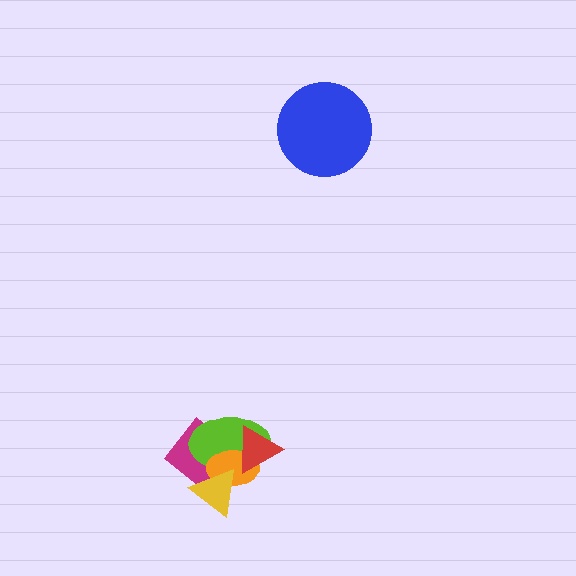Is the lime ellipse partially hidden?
Yes, it is partially covered by another shape.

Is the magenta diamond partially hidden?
Yes, it is partially covered by another shape.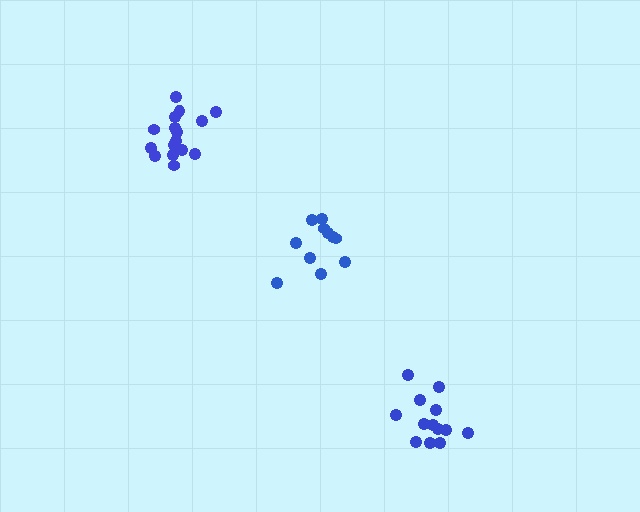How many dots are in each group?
Group 1: 13 dots, Group 2: 11 dots, Group 3: 16 dots (40 total).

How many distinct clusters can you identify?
There are 3 distinct clusters.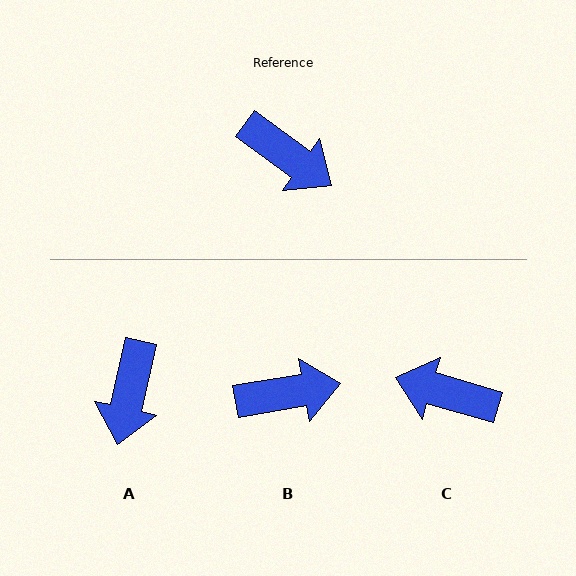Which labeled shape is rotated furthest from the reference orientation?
C, about 160 degrees away.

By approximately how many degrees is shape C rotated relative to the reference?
Approximately 160 degrees clockwise.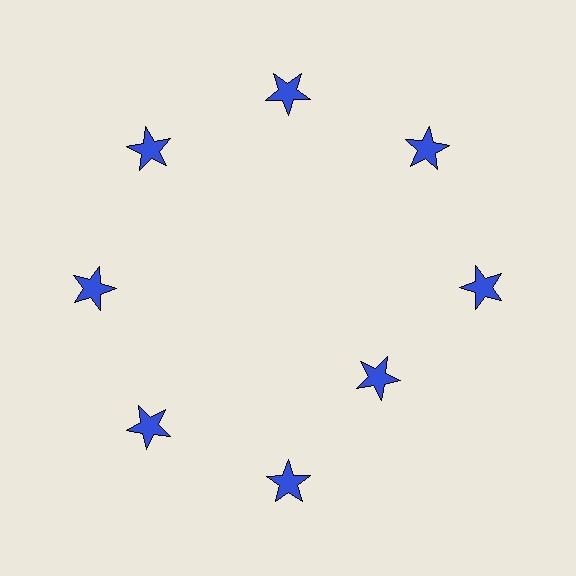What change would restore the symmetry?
The symmetry would be restored by moving it outward, back onto the ring so that all 8 stars sit at equal angles and equal distance from the center.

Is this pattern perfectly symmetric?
No. The 8 blue stars are arranged in a ring, but one element near the 4 o'clock position is pulled inward toward the center, breaking the 8-fold rotational symmetry.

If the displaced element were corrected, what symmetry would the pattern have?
It would have 8-fold rotational symmetry — the pattern would map onto itself every 45 degrees.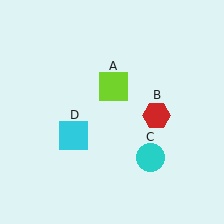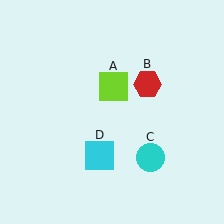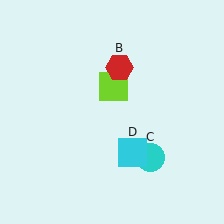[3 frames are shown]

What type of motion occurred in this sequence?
The red hexagon (object B), cyan square (object D) rotated counterclockwise around the center of the scene.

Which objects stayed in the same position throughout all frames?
Lime square (object A) and cyan circle (object C) remained stationary.